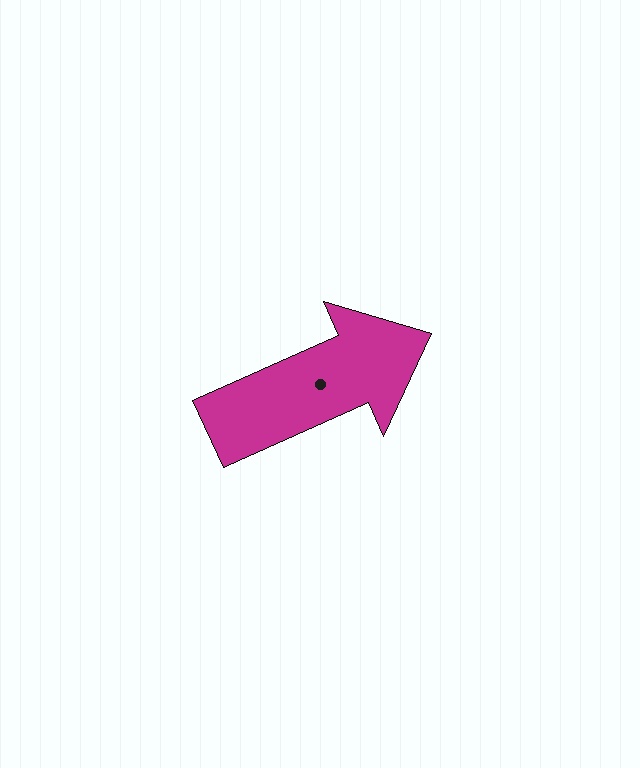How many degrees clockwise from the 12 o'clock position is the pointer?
Approximately 66 degrees.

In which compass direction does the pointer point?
Northeast.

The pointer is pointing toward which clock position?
Roughly 2 o'clock.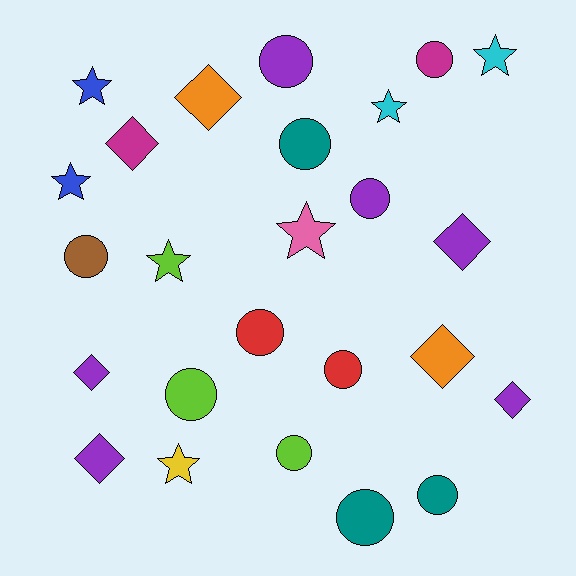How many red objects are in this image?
There are 2 red objects.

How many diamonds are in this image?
There are 7 diamonds.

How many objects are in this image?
There are 25 objects.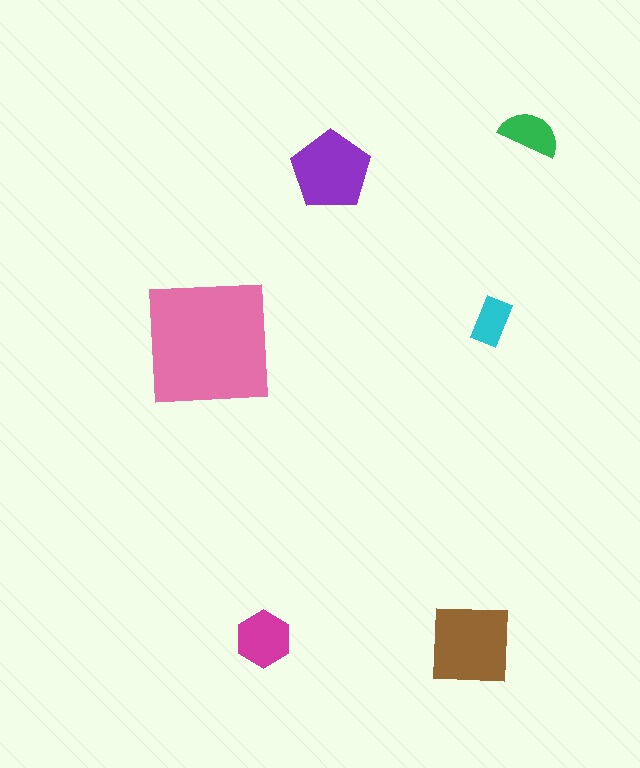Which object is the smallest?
The cyan rectangle.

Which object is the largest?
The pink square.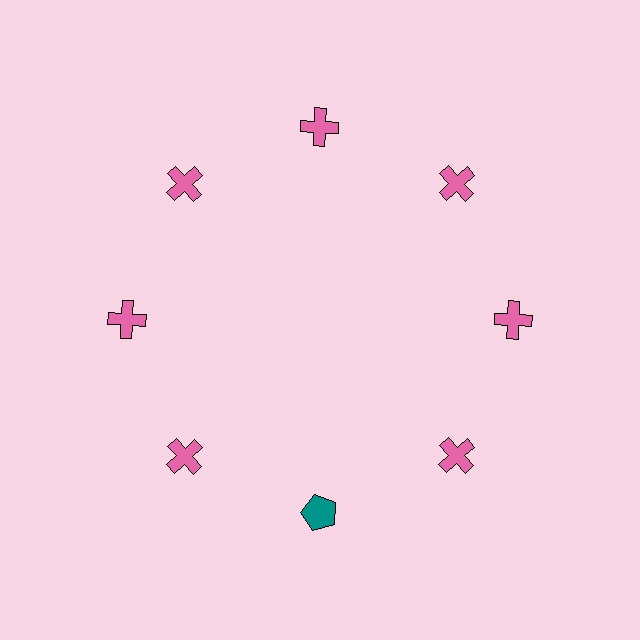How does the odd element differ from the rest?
It differs in both color (teal instead of pink) and shape (pentagon instead of cross).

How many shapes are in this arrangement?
There are 8 shapes arranged in a ring pattern.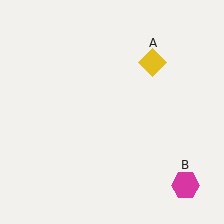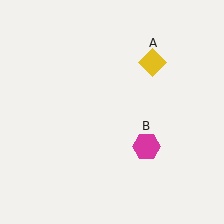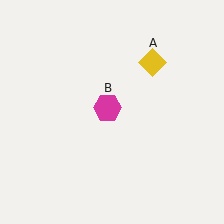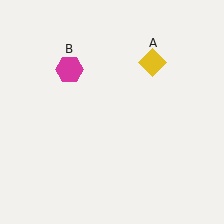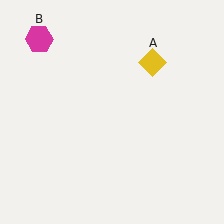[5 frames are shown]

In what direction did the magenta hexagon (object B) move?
The magenta hexagon (object B) moved up and to the left.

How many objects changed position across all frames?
1 object changed position: magenta hexagon (object B).